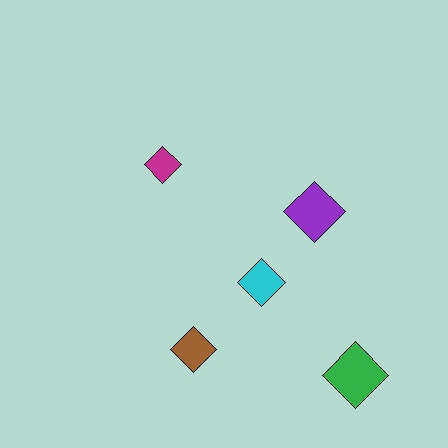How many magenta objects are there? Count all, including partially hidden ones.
There is 1 magenta object.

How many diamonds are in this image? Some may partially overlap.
There are 5 diamonds.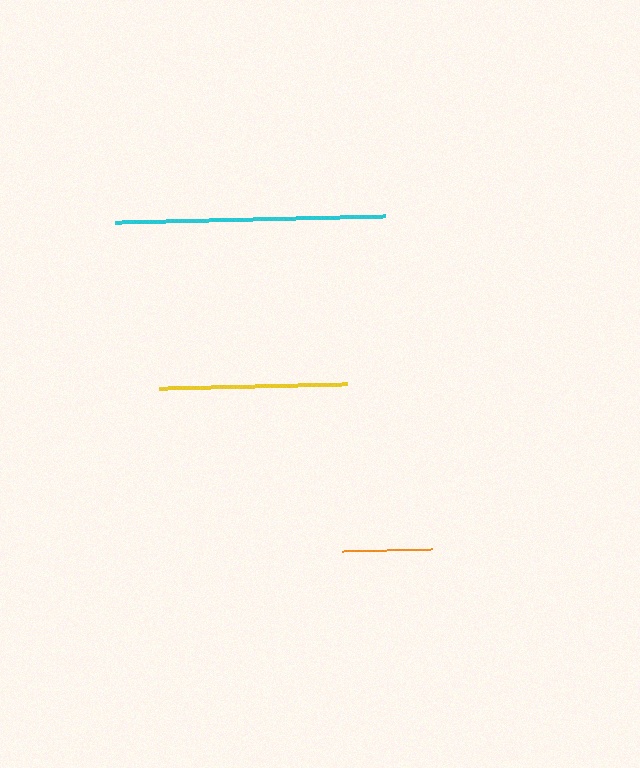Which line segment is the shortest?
The orange line is the shortest at approximately 90 pixels.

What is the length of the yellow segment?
The yellow segment is approximately 188 pixels long.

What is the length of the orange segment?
The orange segment is approximately 90 pixels long.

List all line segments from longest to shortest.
From longest to shortest: cyan, yellow, orange.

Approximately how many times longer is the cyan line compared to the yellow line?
The cyan line is approximately 1.4 times the length of the yellow line.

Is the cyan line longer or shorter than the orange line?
The cyan line is longer than the orange line.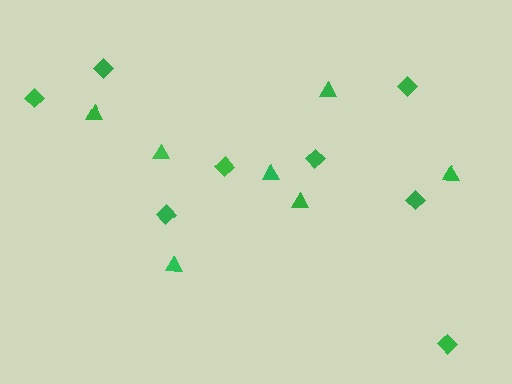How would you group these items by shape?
There are 2 groups: one group of diamonds (8) and one group of triangles (7).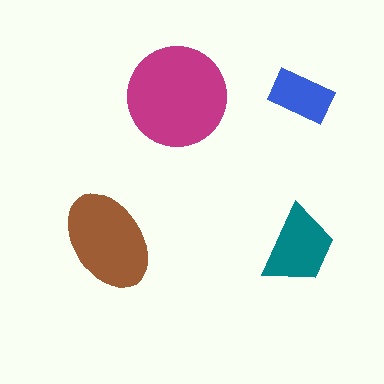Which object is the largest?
The magenta circle.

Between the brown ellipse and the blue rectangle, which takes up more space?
The brown ellipse.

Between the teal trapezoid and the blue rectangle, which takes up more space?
The teal trapezoid.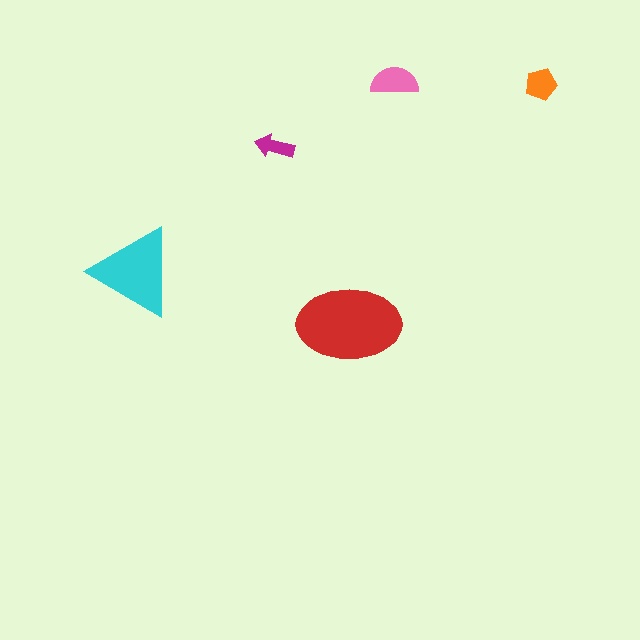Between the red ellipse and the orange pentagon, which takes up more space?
The red ellipse.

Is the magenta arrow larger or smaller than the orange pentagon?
Smaller.